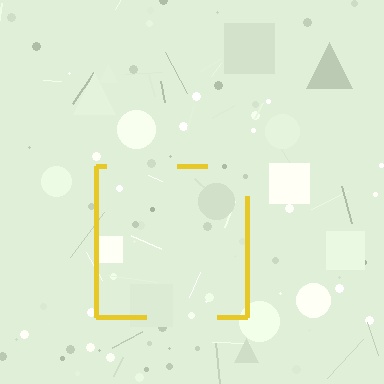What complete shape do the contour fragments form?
The contour fragments form a square.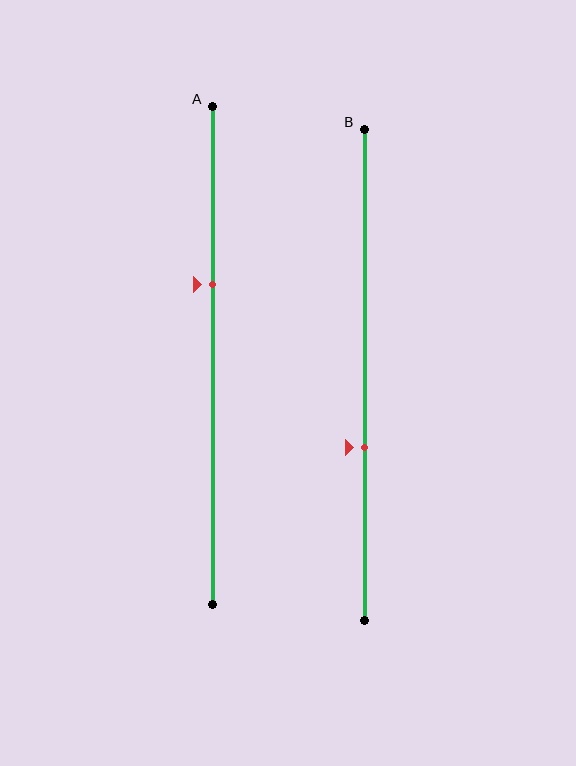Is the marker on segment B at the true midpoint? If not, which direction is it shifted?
No, the marker on segment B is shifted downward by about 15% of the segment length.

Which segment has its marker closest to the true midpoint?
Segment A has its marker closest to the true midpoint.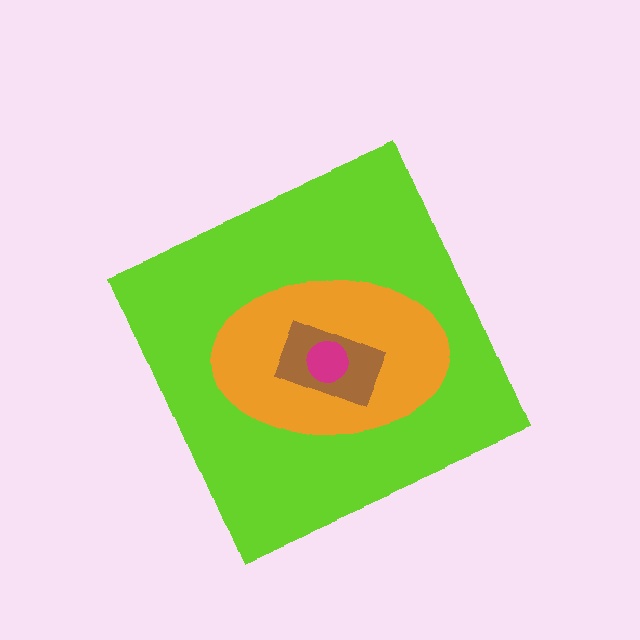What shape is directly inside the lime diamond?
The orange ellipse.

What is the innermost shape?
The magenta circle.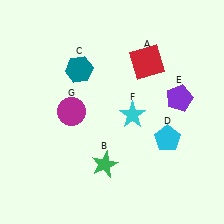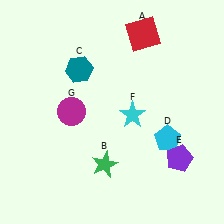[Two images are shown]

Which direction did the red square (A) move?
The red square (A) moved up.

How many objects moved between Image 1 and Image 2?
2 objects moved between the two images.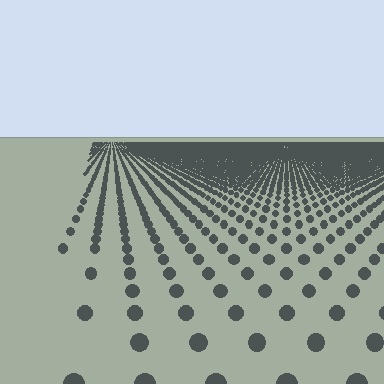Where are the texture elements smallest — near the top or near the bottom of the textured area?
Near the top.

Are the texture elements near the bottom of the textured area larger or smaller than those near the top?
Larger. Near the bottom, elements are closer to the viewer and appear at a bigger on-screen size.